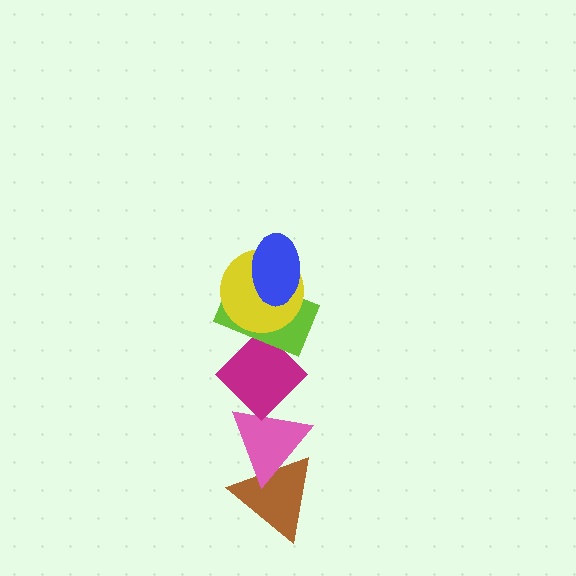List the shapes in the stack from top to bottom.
From top to bottom: the blue ellipse, the yellow circle, the lime rectangle, the magenta diamond, the pink triangle, the brown triangle.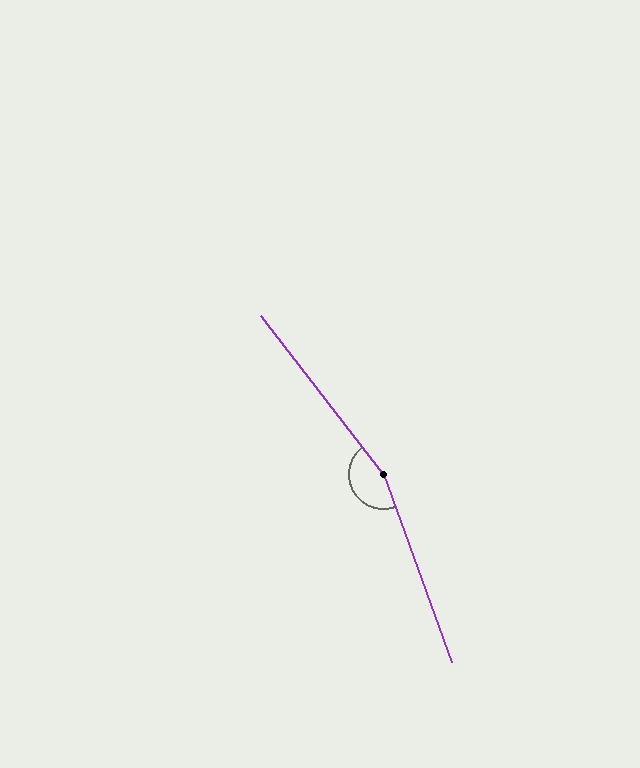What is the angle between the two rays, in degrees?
Approximately 162 degrees.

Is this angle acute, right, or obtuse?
It is obtuse.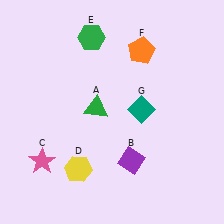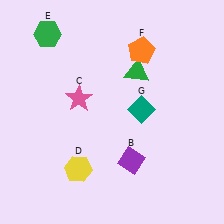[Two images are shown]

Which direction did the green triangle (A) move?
The green triangle (A) moved right.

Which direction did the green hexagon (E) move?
The green hexagon (E) moved left.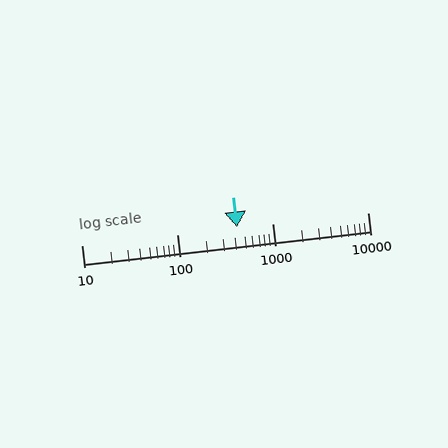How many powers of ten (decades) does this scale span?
The scale spans 3 decades, from 10 to 10000.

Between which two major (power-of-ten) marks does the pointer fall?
The pointer is between 100 and 1000.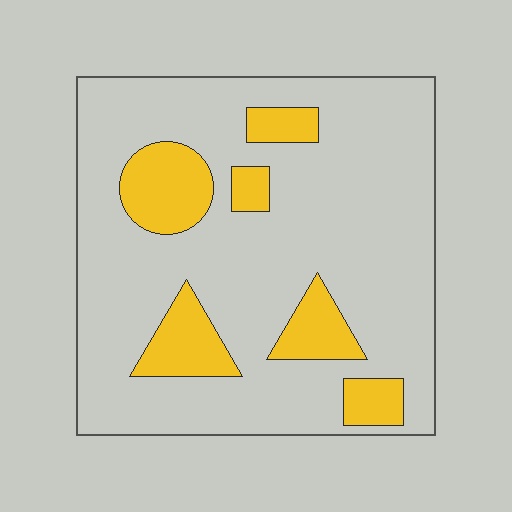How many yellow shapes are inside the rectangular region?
6.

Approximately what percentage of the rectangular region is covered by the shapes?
Approximately 20%.